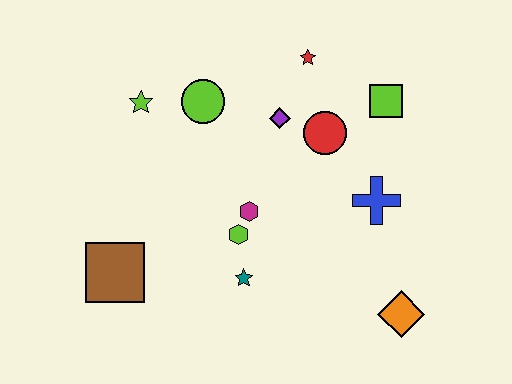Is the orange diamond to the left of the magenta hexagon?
No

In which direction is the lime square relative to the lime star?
The lime square is to the right of the lime star.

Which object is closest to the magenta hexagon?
The lime hexagon is closest to the magenta hexagon.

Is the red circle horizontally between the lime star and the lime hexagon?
No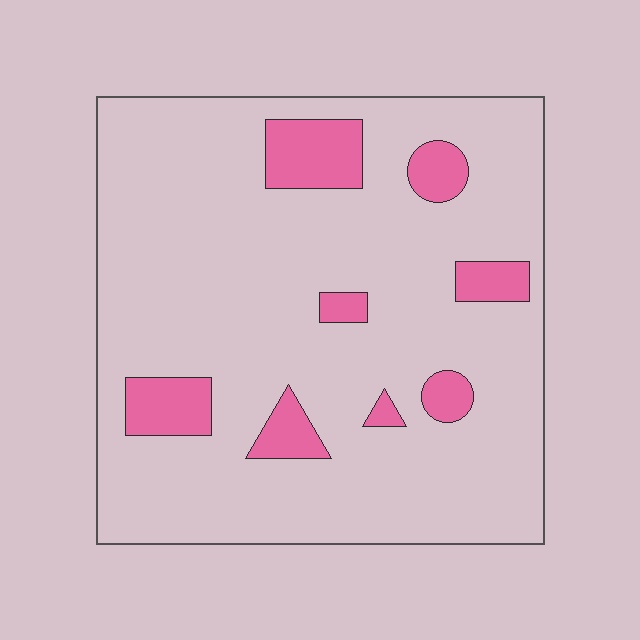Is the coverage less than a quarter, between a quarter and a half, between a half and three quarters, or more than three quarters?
Less than a quarter.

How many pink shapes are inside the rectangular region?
8.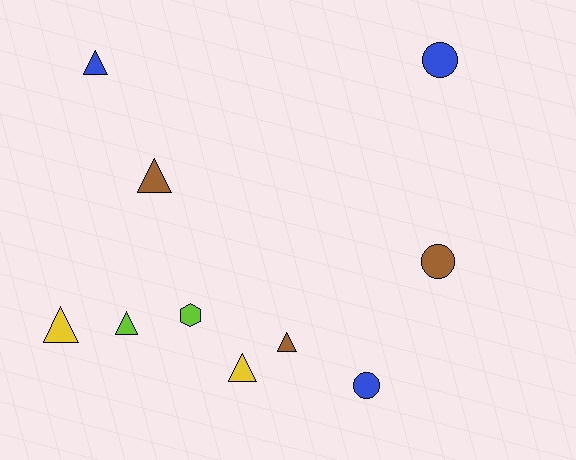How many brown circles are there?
There is 1 brown circle.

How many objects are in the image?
There are 10 objects.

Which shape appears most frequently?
Triangle, with 6 objects.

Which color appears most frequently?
Brown, with 3 objects.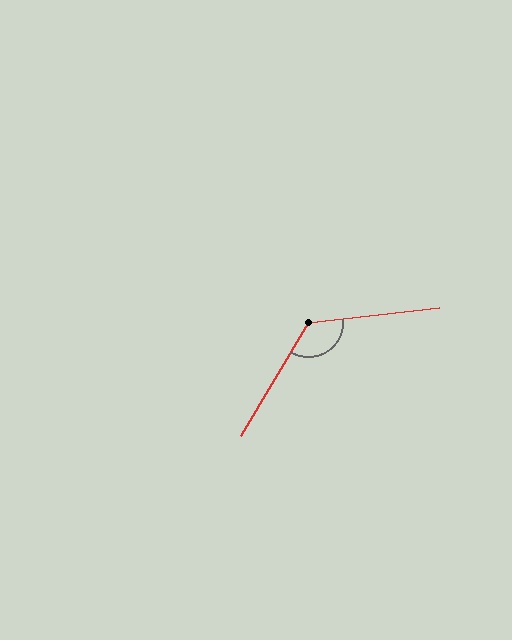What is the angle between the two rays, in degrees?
Approximately 128 degrees.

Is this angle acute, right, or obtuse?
It is obtuse.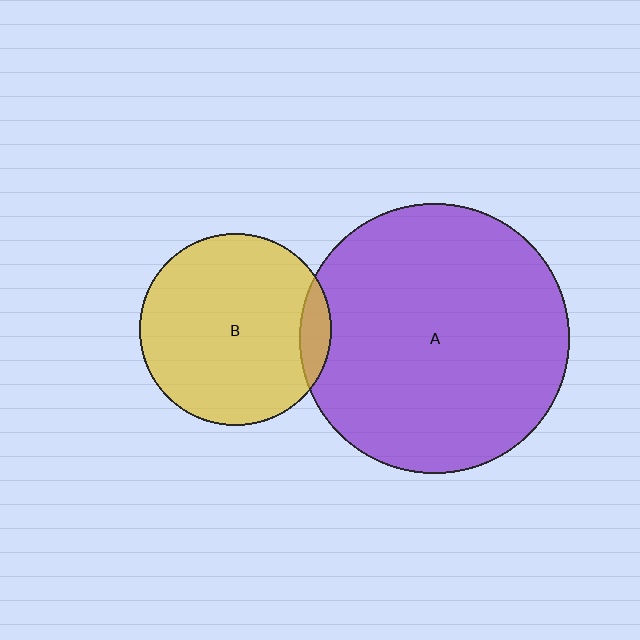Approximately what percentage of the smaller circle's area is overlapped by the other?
Approximately 10%.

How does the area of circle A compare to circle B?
Approximately 2.0 times.